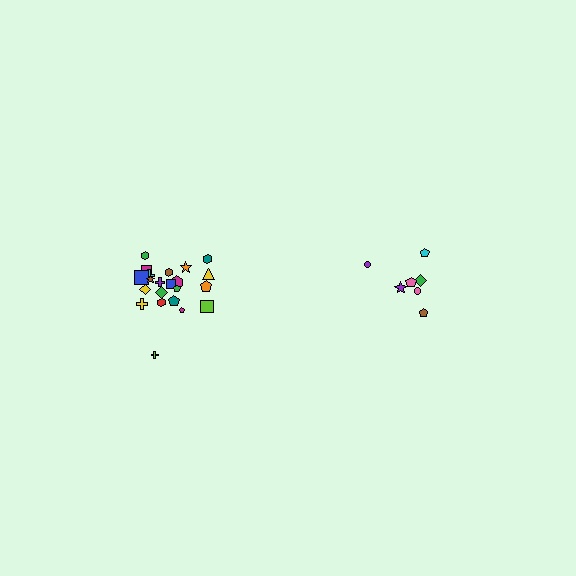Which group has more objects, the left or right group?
The left group.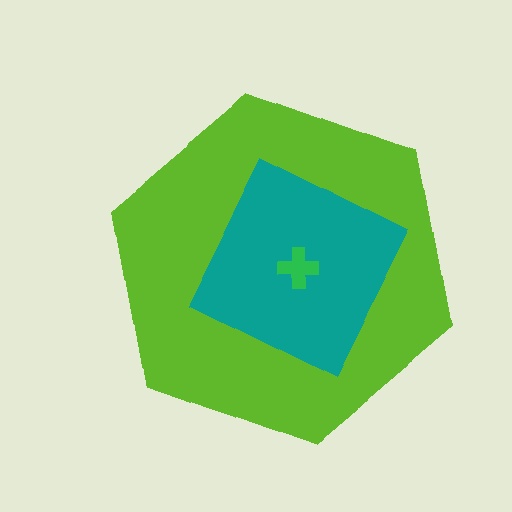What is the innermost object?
The green cross.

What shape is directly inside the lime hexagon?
The teal square.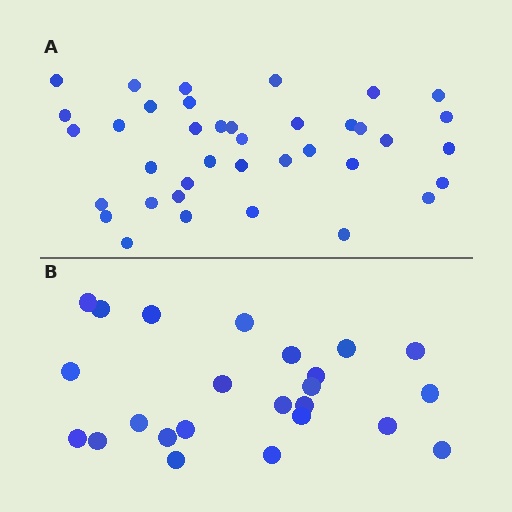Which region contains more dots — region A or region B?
Region A (the top region) has more dots.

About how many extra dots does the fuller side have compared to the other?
Region A has approximately 15 more dots than region B.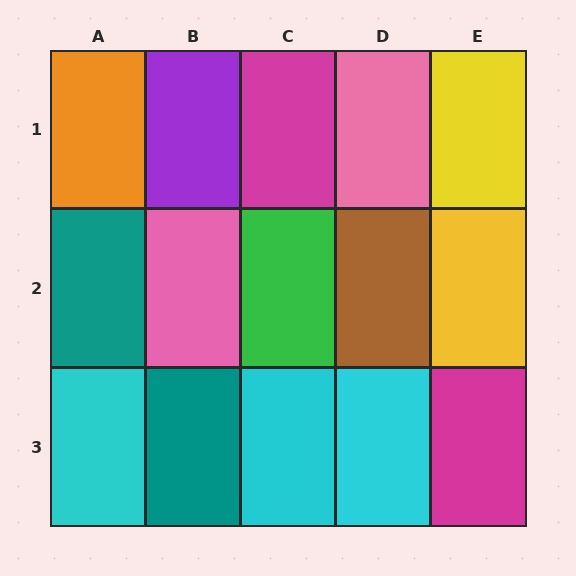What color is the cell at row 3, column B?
Teal.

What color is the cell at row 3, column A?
Cyan.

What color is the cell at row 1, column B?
Purple.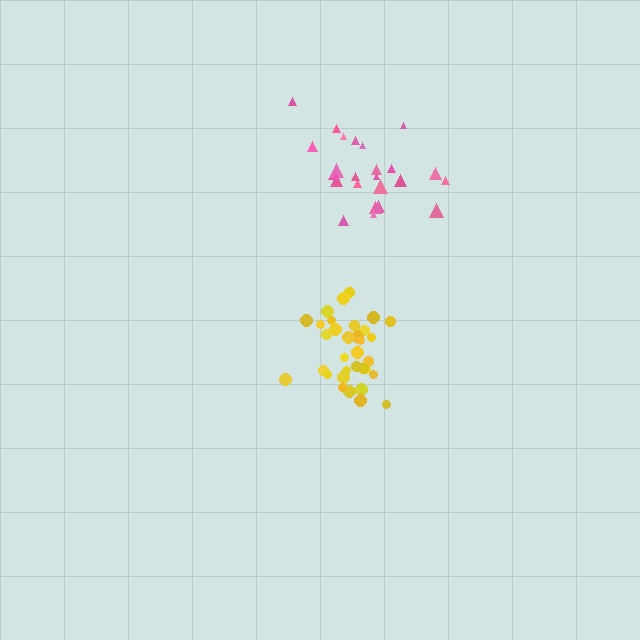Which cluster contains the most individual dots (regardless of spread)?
Yellow (33).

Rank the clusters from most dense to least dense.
yellow, pink.